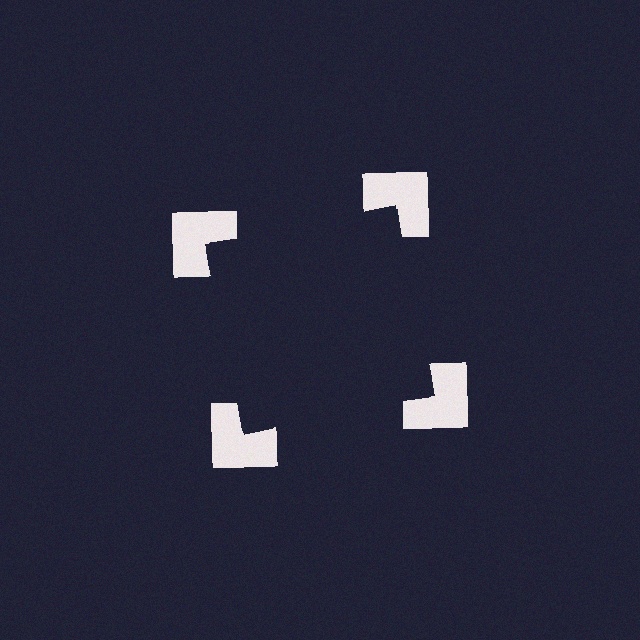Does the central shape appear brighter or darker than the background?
It typically appears slightly darker than the background, even though no actual brightness change is drawn.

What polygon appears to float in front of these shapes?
An illusory square — its edges are inferred from the aligned wedge cuts in the notched squares, not physically drawn.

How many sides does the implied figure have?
4 sides.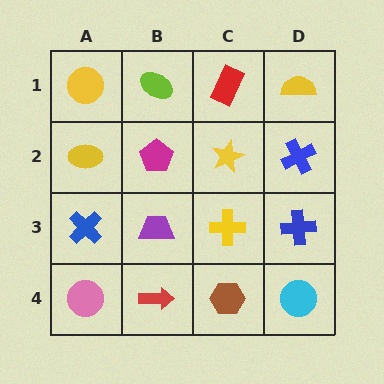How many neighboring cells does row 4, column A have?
2.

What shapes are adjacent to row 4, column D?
A blue cross (row 3, column D), a brown hexagon (row 4, column C).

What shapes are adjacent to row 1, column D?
A blue cross (row 2, column D), a red rectangle (row 1, column C).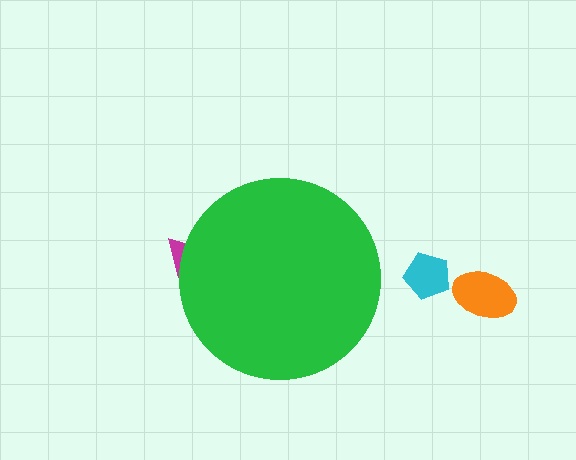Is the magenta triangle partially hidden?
Yes, the magenta triangle is partially hidden behind the green circle.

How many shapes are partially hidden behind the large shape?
1 shape is partially hidden.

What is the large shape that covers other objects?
A green circle.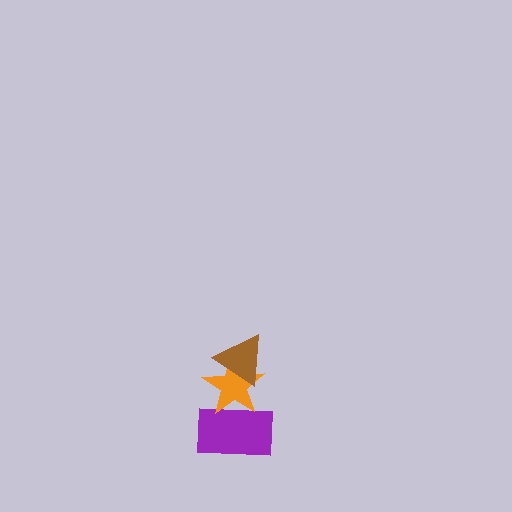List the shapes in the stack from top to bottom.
From top to bottom: the brown triangle, the orange star, the purple rectangle.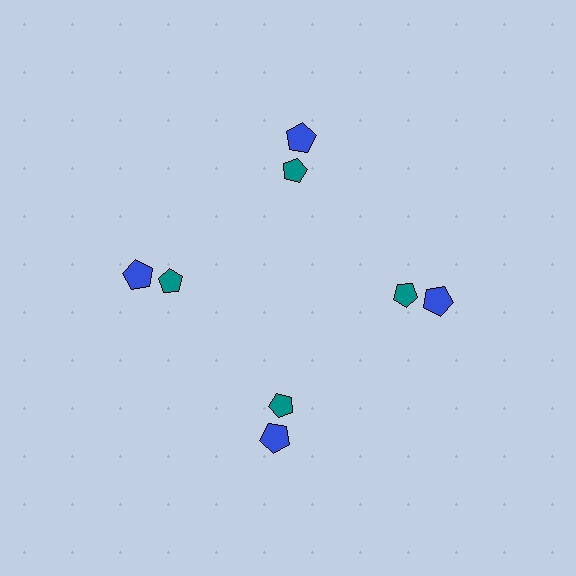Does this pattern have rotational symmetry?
Yes, this pattern has 4-fold rotational symmetry. It looks the same after rotating 90 degrees around the center.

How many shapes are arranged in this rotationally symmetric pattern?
There are 8 shapes, arranged in 4 groups of 2.